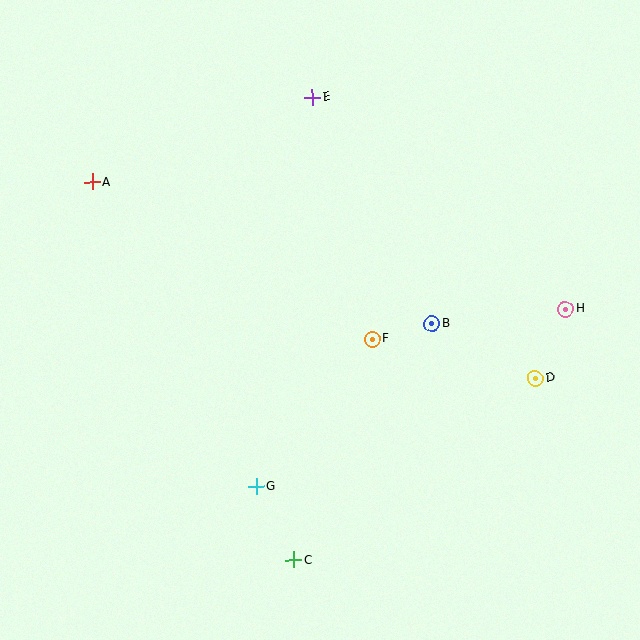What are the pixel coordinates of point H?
Point H is at (565, 309).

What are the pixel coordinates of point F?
Point F is at (372, 339).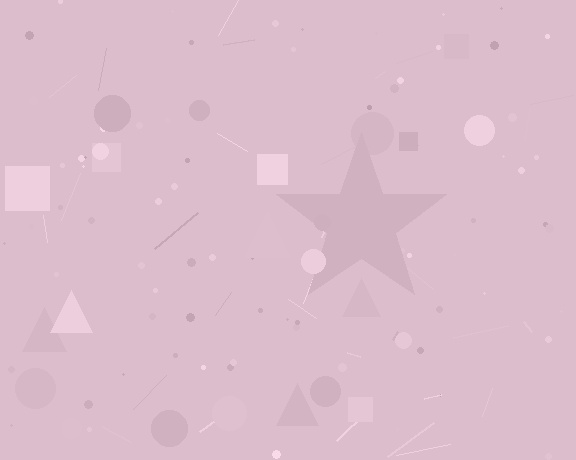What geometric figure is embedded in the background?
A star is embedded in the background.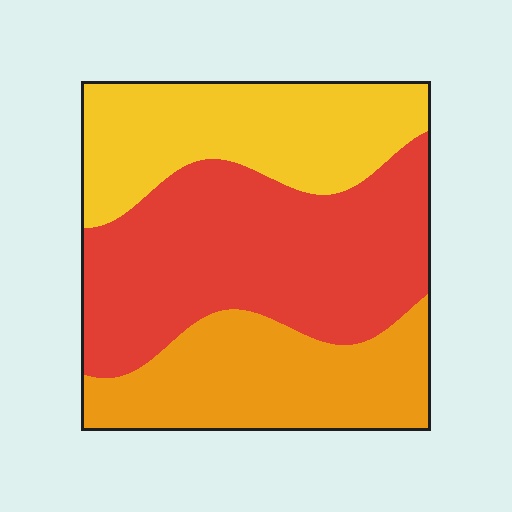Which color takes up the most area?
Red, at roughly 45%.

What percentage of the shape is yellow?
Yellow covers around 30% of the shape.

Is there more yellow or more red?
Red.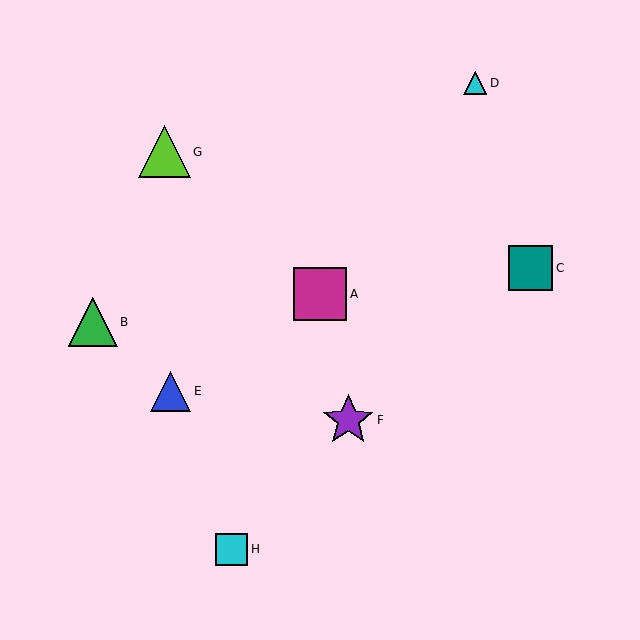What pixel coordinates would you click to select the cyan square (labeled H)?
Click at (232, 549) to select the cyan square H.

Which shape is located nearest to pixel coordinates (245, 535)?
The cyan square (labeled H) at (232, 549) is nearest to that location.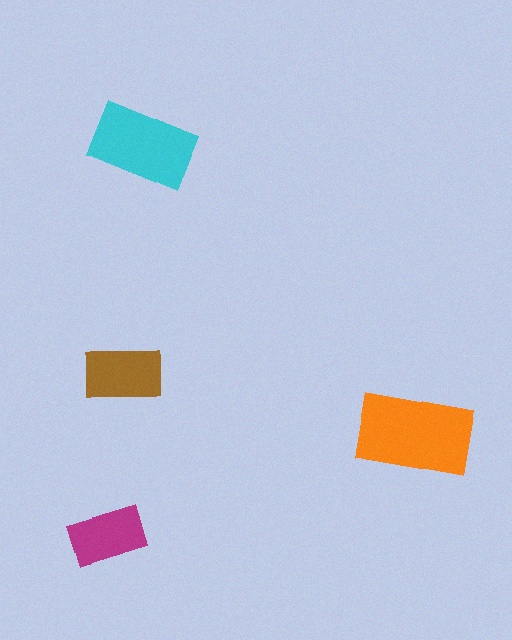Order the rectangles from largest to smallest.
the orange one, the cyan one, the brown one, the magenta one.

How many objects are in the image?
There are 4 objects in the image.